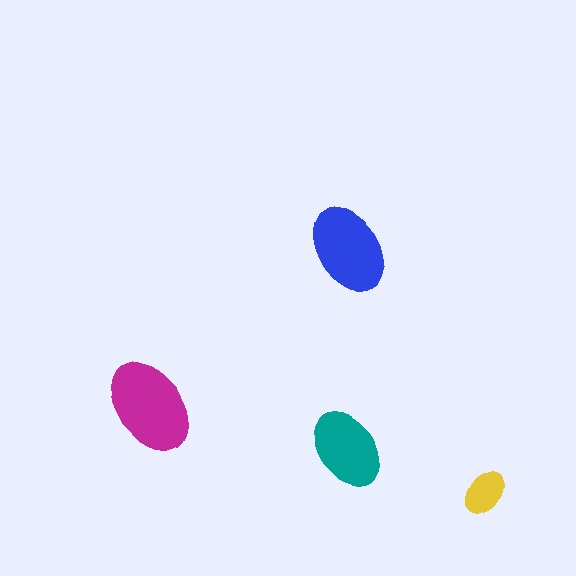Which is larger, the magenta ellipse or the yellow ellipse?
The magenta one.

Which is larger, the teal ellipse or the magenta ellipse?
The magenta one.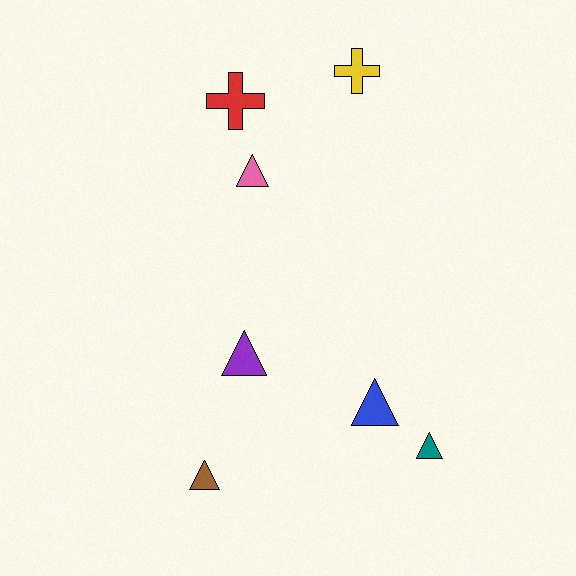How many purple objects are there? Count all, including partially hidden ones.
There is 1 purple object.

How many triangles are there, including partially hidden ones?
There are 5 triangles.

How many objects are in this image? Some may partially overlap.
There are 7 objects.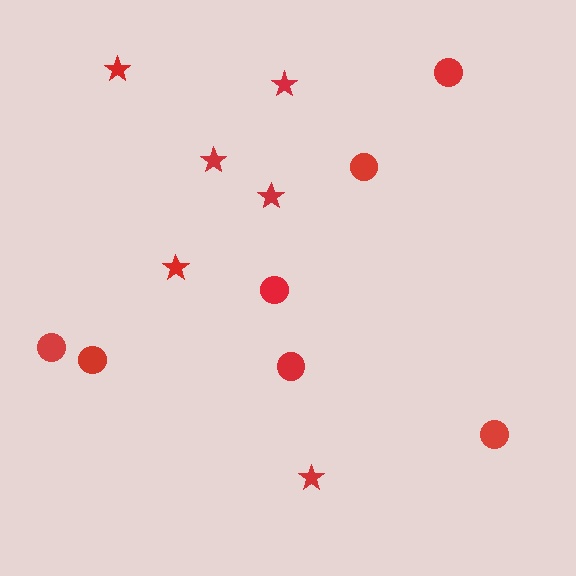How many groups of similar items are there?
There are 2 groups: one group of circles (7) and one group of stars (6).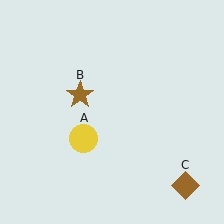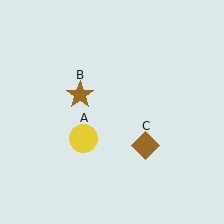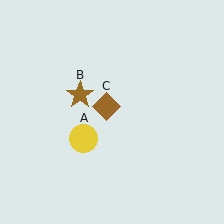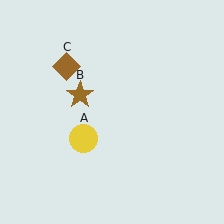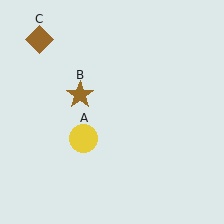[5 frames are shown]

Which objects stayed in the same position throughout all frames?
Yellow circle (object A) and brown star (object B) remained stationary.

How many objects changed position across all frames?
1 object changed position: brown diamond (object C).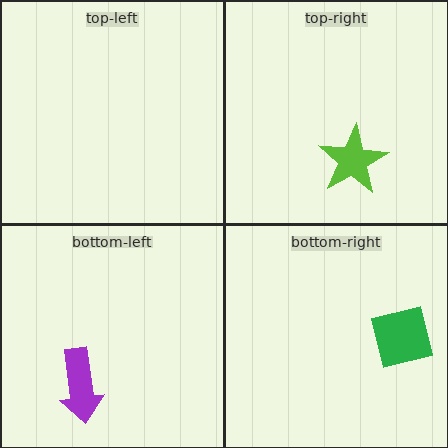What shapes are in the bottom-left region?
The purple arrow.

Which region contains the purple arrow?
The bottom-left region.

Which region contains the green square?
The bottom-right region.